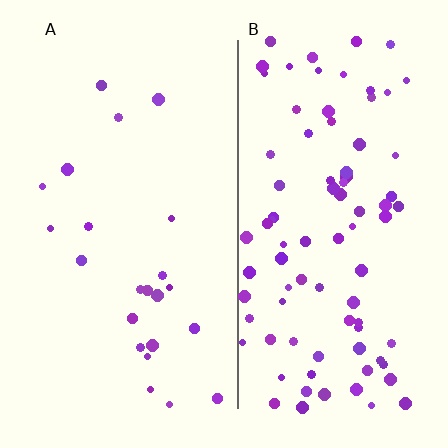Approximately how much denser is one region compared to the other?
Approximately 3.8× — region B over region A.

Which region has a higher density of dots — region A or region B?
B (the right).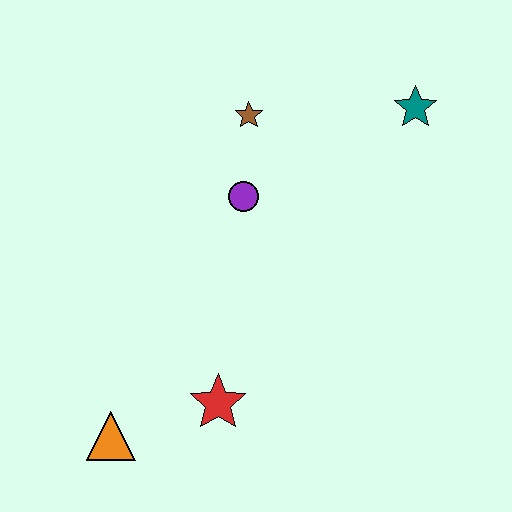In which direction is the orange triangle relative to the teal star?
The orange triangle is below the teal star.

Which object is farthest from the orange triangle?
The teal star is farthest from the orange triangle.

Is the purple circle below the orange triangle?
No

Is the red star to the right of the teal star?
No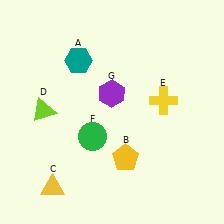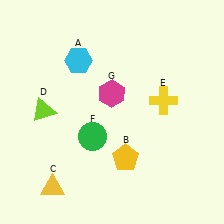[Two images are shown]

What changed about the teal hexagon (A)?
In Image 1, A is teal. In Image 2, it changed to cyan.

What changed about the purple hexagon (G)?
In Image 1, G is purple. In Image 2, it changed to magenta.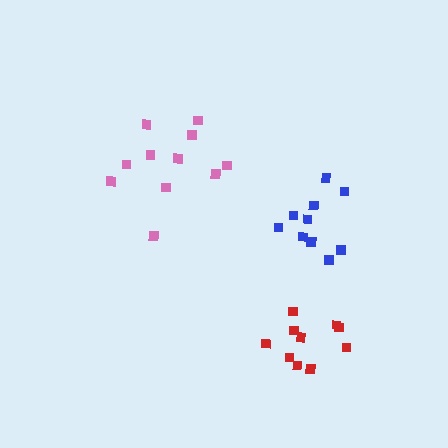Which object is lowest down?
The red cluster is bottommost.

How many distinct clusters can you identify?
There are 3 distinct clusters.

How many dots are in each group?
Group 1: 11 dots, Group 2: 10 dots, Group 3: 10 dots (31 total).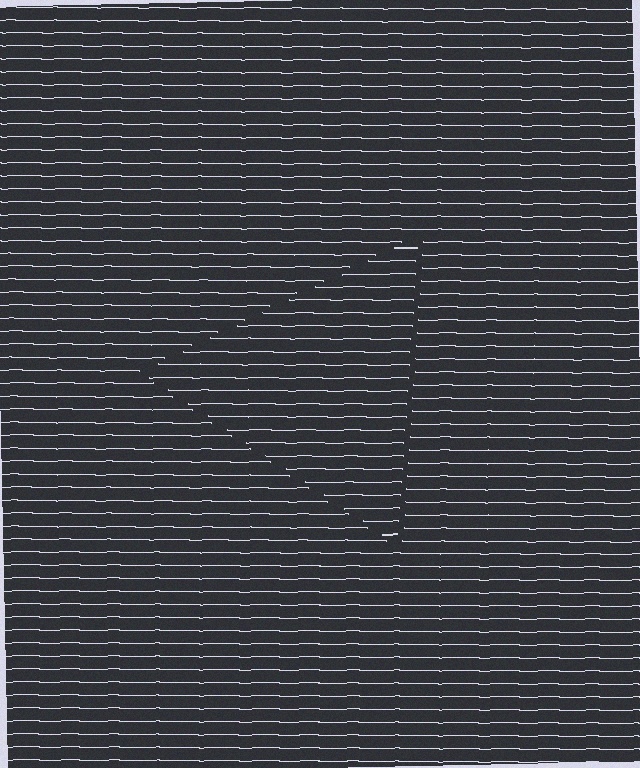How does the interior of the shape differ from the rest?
The interior of the shape contains the same grating, shifted by half a period — the contour is defined by the phase discontinuity where line-ends from the inner and outer gratings abut.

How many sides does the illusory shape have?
3 sides — the line-ends trace a triangle.